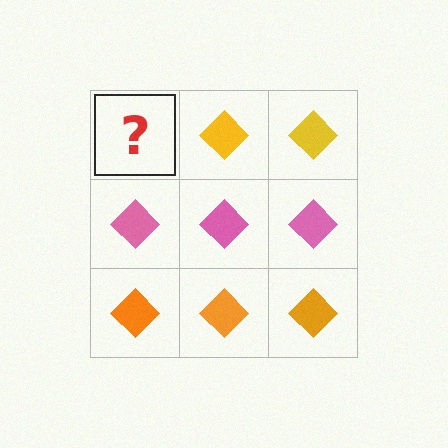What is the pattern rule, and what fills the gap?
The rule is that each row has a consistent color. The gap should be filled with a yellow diamond.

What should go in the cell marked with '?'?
The missing cell should contain a yellow diamond.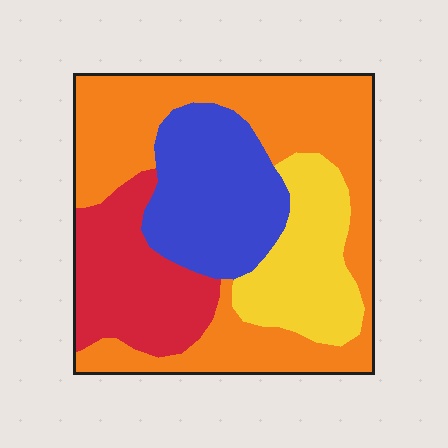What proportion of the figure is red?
Red takes up between a sixth and a third of the figure.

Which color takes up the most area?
Orange, at roughly 45%.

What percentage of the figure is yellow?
Yellow takes up about one sixth (1/6) of the figure.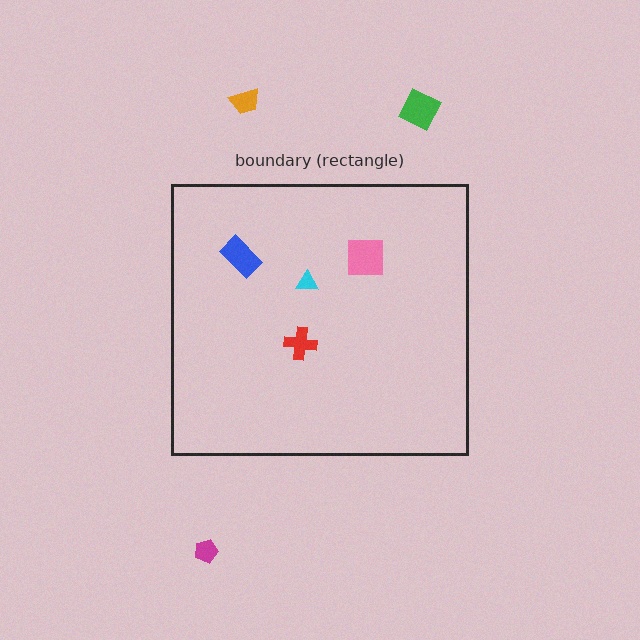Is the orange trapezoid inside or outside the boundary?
Outside.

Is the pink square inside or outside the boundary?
Inside.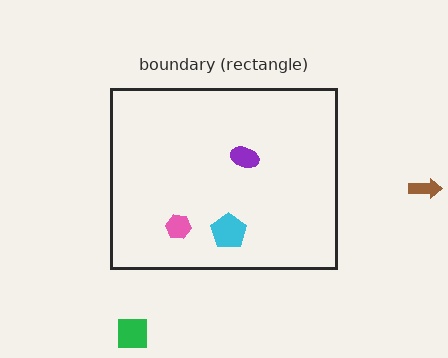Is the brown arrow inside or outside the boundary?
Outside.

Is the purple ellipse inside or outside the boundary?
Inside.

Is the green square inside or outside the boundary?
Outside.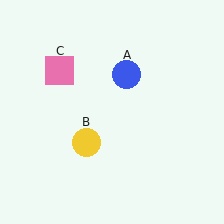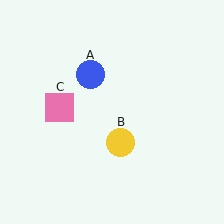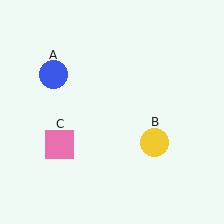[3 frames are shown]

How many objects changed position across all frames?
3 objects changed position: blue circle (object A), yellow circle (object B), pink square (object C).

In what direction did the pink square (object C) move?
The pink square (object C) moved down.